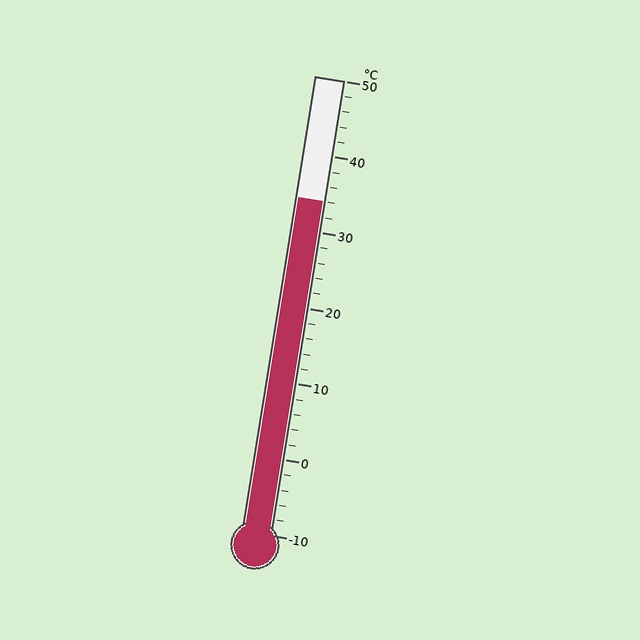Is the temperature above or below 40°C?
The temperature is below 40°C.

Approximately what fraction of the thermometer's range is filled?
The thermometer is filled to approximately 75% of its range.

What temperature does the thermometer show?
The thermometer shows approximately 34°C.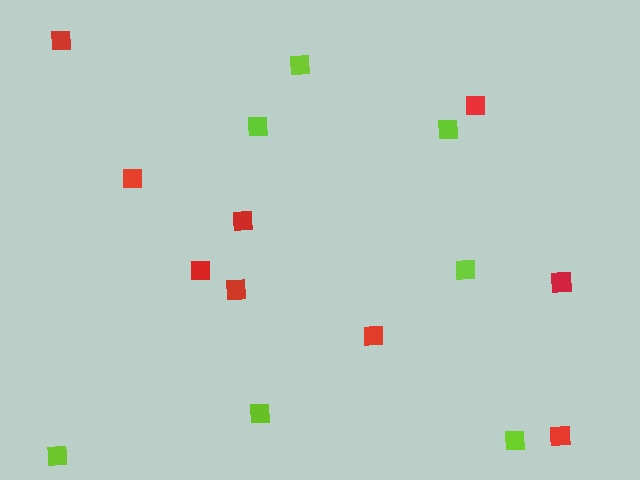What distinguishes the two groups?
There are 2 groups: one group of red squares (9) and one group of lime squares (7).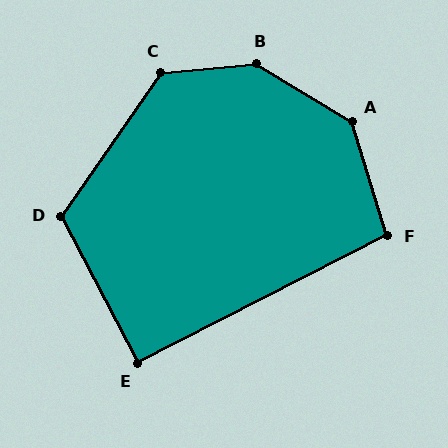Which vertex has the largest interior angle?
B, at approximately 143 degrees.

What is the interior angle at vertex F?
Approximately 100 degrees (obtuse).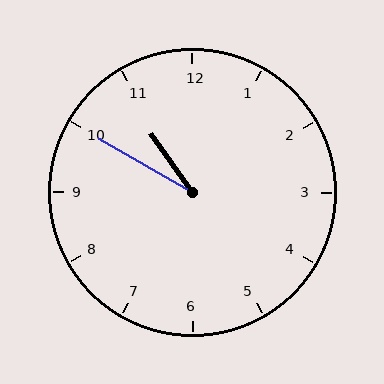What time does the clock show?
10:50.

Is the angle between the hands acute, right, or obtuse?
It is acute.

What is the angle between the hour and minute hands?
Approximately 25 degrees.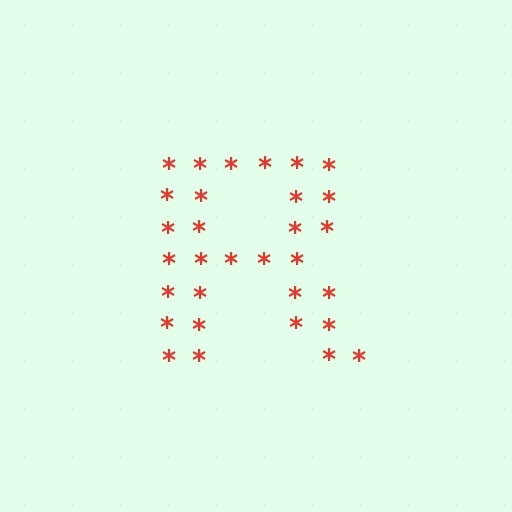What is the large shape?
The large shape is the letter R.